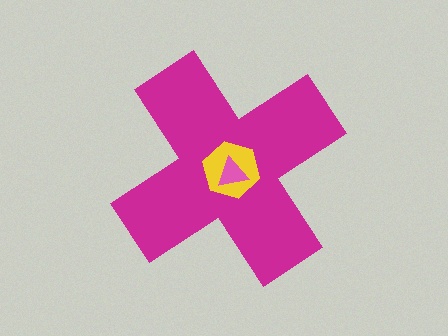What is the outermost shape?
The magenta cross.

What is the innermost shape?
The pink triangle.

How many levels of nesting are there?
3.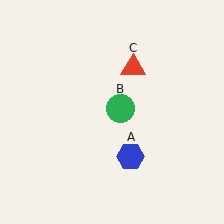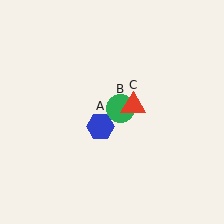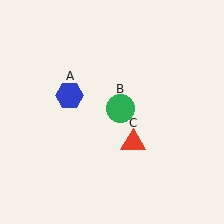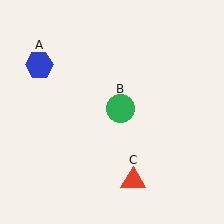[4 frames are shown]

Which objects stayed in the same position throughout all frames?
Green circle (object B) remained stationary.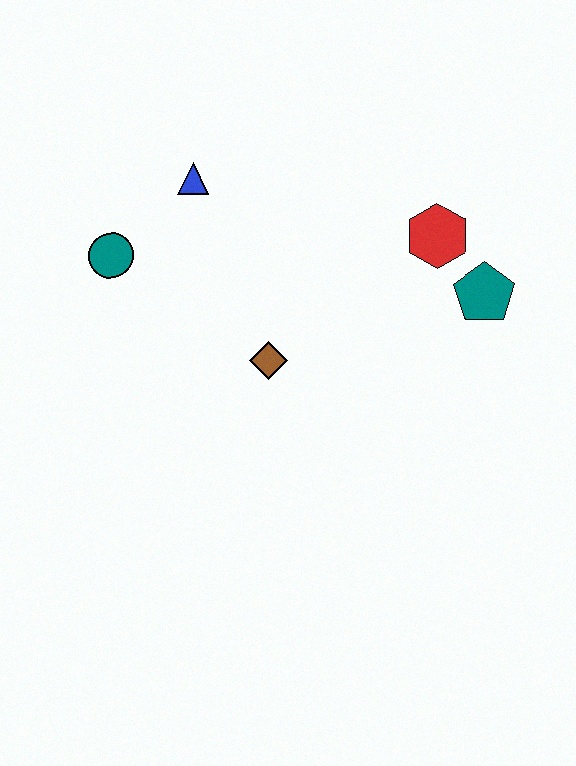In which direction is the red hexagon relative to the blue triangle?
The red hexagon is to the right of the blue triangle.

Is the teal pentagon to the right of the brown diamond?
Yes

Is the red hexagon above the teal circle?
Yes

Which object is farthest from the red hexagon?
The teal circle is farthest from the red hexagon.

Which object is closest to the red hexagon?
The teal pentagon is closest to the red hexagon.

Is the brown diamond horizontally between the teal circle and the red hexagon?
Yes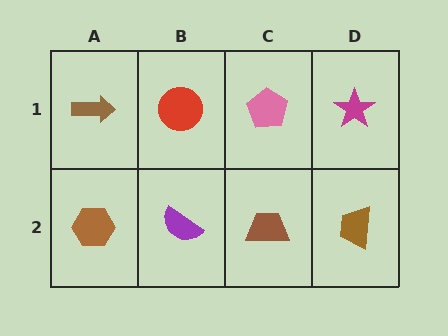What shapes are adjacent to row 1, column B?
A purple semicircle (row 2, column B), a brown arrow (row 1, column A), a pink pentagon (row 1, column C).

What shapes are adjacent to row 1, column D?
A brown trapezoid (row 2, column D), a pink pentagon (row 1, column C).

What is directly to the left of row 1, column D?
A pink pentagon.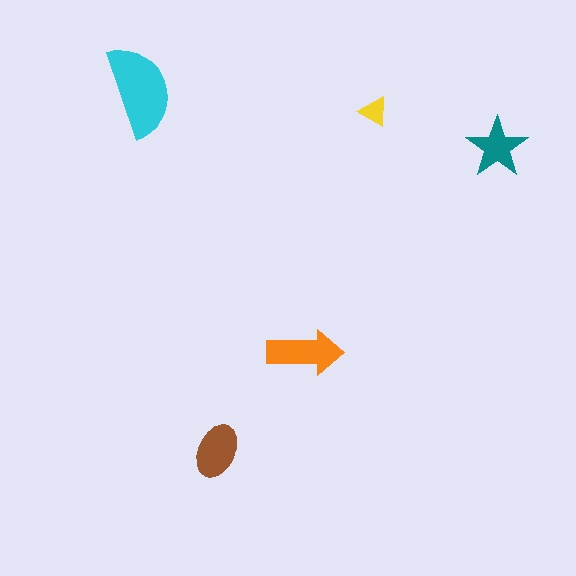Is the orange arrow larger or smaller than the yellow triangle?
Larger.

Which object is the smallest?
The yellow triangle.